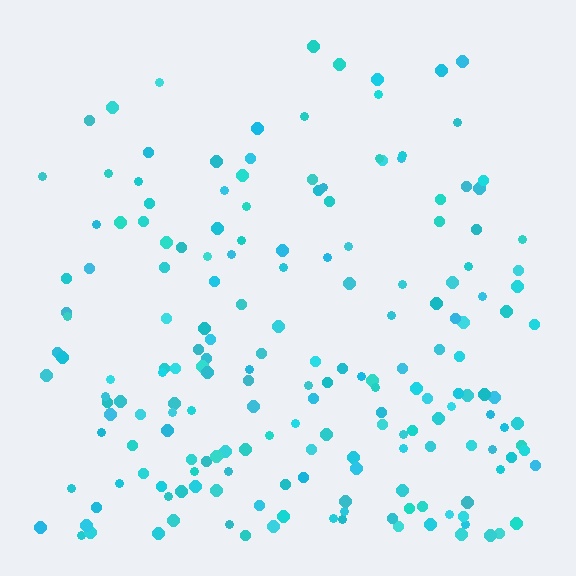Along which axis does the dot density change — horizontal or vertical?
Vertical.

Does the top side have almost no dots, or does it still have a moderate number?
Still a moderate number, just noticeably fewer than the bottom.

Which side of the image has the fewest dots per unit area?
The top.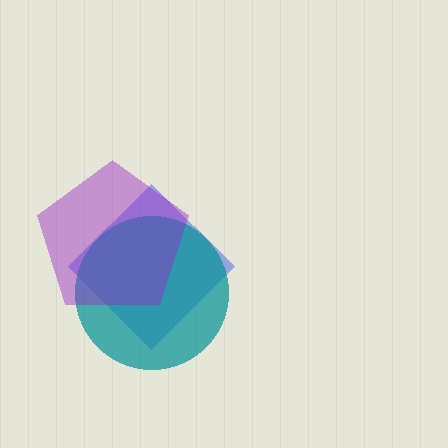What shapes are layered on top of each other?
The layered shapes are: a blue diamond, a teal circle, a purple pentagon.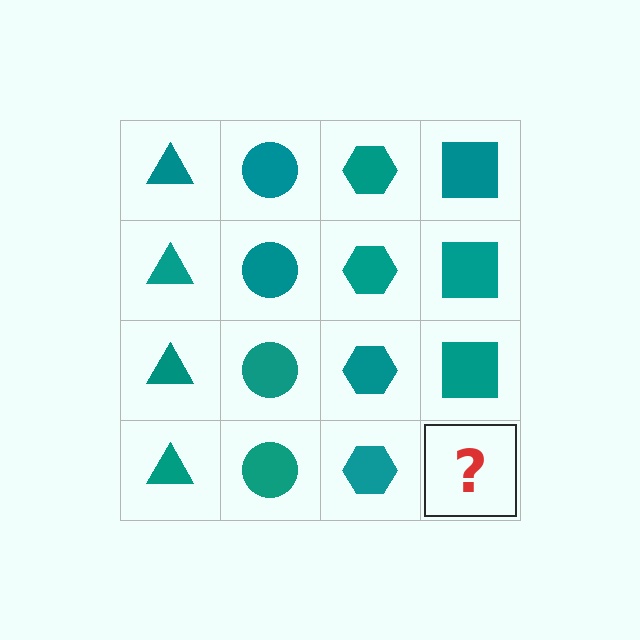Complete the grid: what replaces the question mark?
The question mark should be replaced with a teal square.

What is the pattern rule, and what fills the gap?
The rule is that each column has a consistent shape. The gap should be filled with a teal square.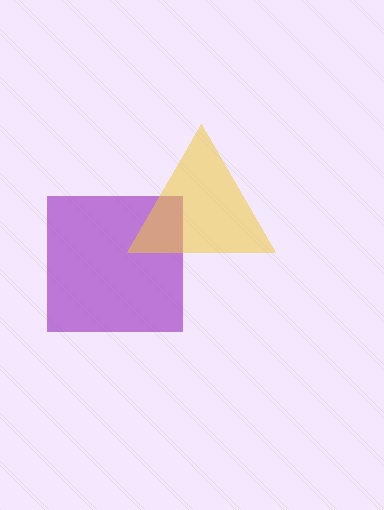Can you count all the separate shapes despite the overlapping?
Yes, there are 2 separate shapes.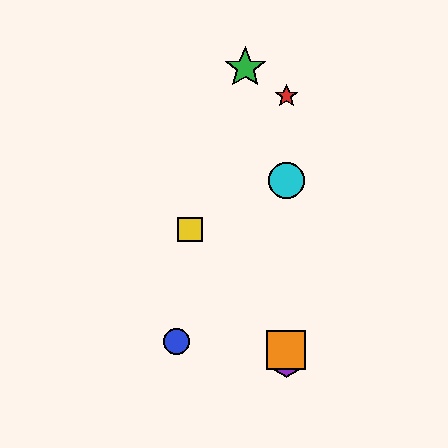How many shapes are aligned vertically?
4 shapes (the red star, the purple hexagon, the orange square, the cyan circle) are aligned vertically.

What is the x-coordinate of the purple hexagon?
The purple hexagon is at x≈286.